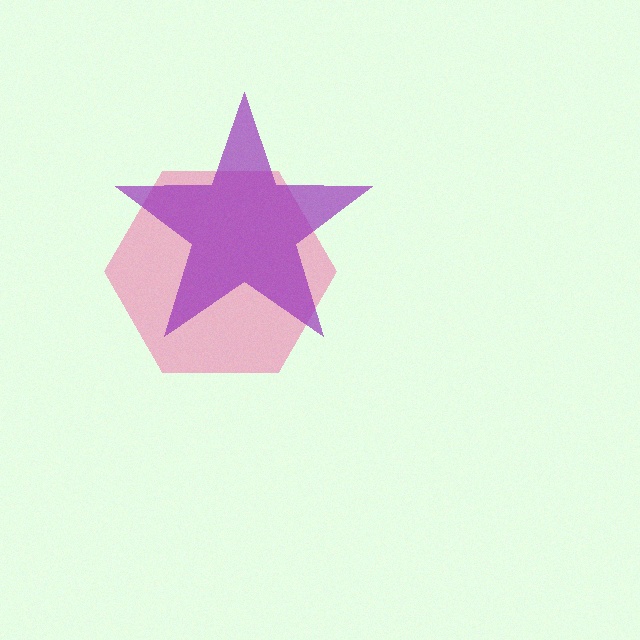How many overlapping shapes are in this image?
There are 2 overlapping shapes in the image.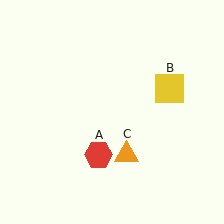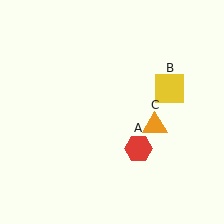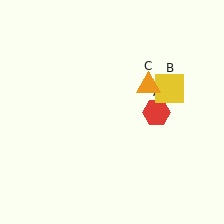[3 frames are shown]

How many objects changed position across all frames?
2 objects changed position: red hexagon (object A), orange triangle (object C).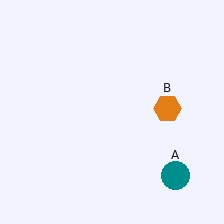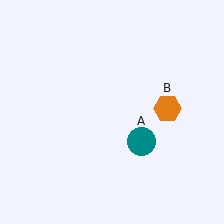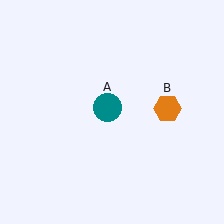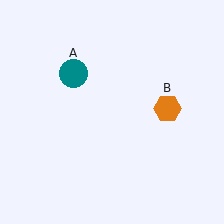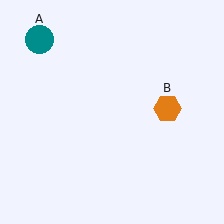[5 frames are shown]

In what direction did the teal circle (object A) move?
The teal circle (object A) moved up and to the left.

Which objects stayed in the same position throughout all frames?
Orange hexagon (object B) remained stationary.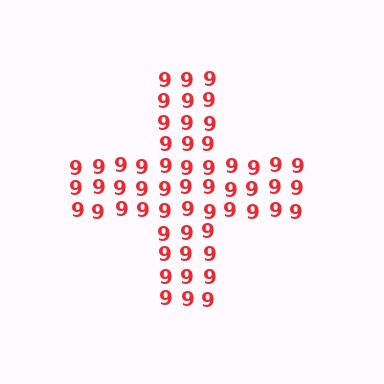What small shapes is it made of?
It is made of small digit 9's.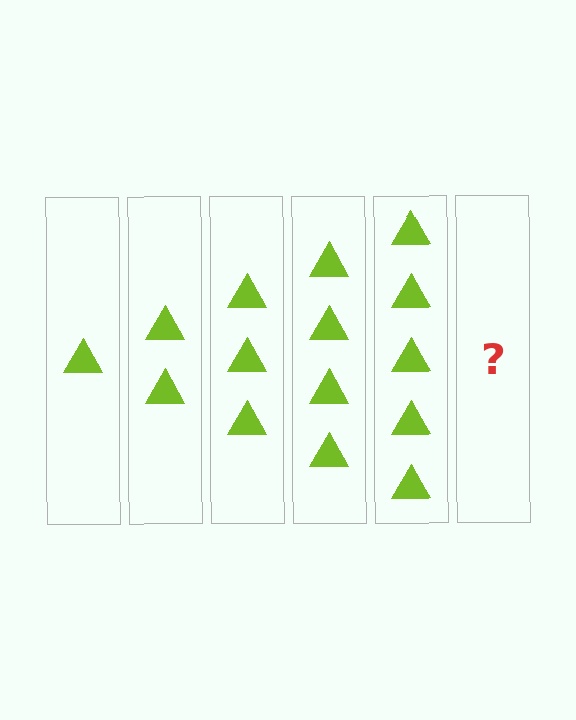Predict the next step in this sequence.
The next step is 6 triangles.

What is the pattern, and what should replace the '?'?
The pattern is that each step adds one more triangle. The '?' should be 6 triangles.